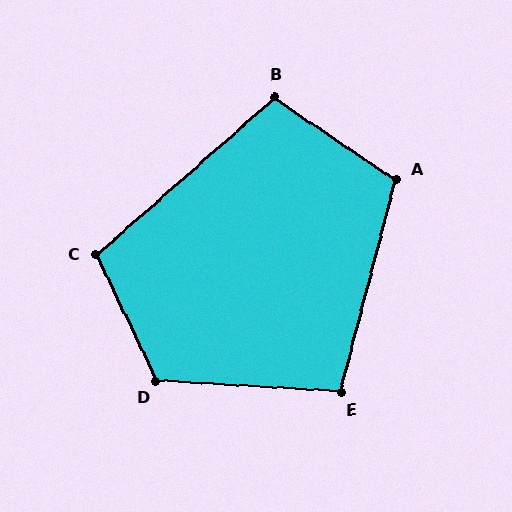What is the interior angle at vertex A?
Approximately 109 degrees (obtuse).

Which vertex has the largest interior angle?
D, at approximately 119 degrees.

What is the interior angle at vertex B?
Approximately 104 degrees (obtuse).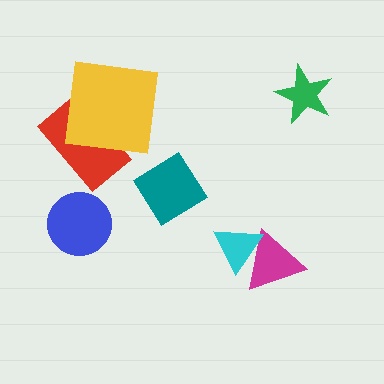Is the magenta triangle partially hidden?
Yes, it is partially covered by another shape.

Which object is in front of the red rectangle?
The yellow square is in front of the red rectangle.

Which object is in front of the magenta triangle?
The cyan triangle is in front of the magenta triangle.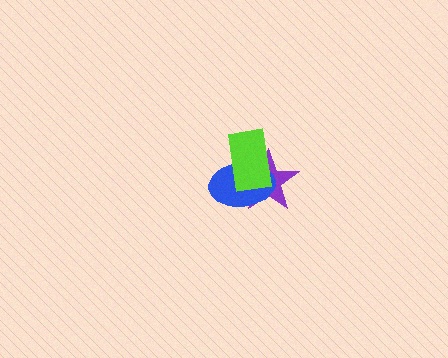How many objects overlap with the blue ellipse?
2 objects overlap with the blue ellipse.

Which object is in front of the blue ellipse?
The lime rectangle is in front of the blue ellipse.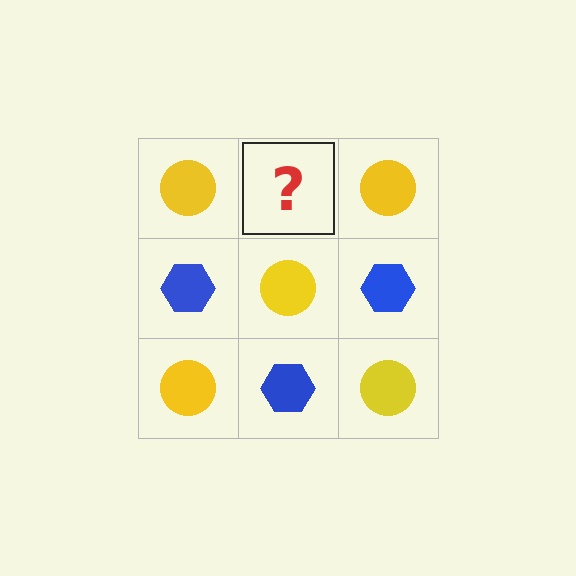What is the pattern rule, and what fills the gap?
The rule is that it alternates yellow circle and blue hexagon in a checkerboard pattern. The gap should be filled with a blue hexagon.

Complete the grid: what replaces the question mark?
The question mark should be replaced with a blue hexagon.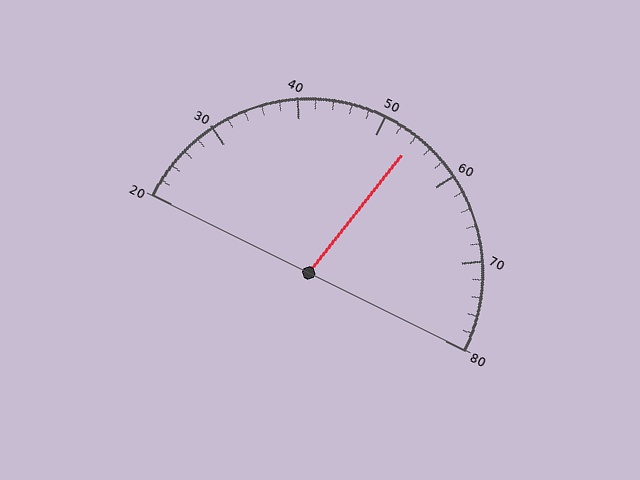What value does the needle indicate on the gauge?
The needle indicates approximately 54.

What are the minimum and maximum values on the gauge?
The gauge ranges from 20 to 80.